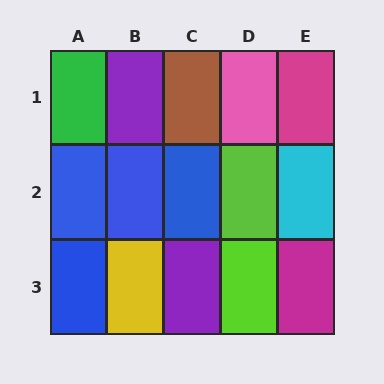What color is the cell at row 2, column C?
Blue.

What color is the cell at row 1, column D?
Pink.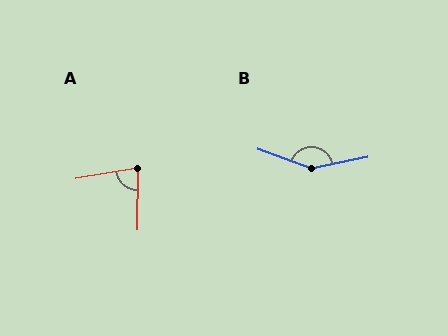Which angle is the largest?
B, at approximately 148 degrees.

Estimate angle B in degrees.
Approximately 148 degrees.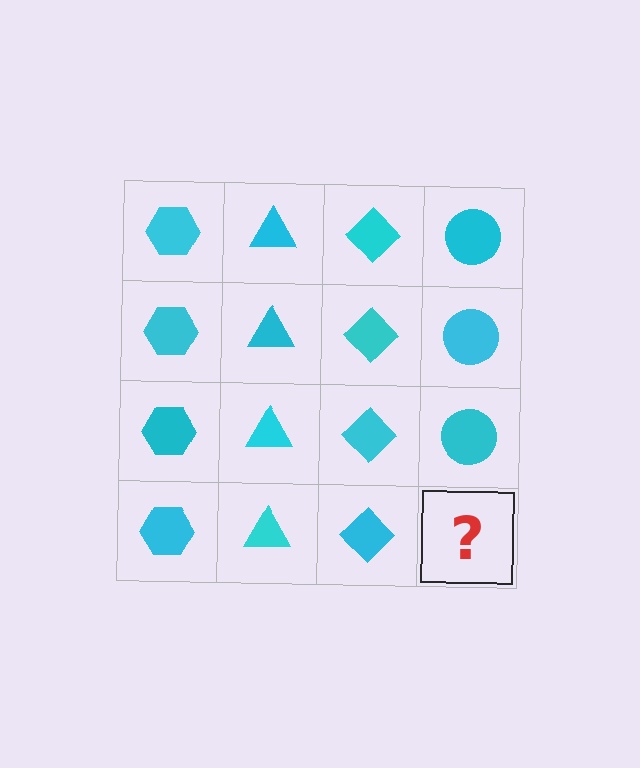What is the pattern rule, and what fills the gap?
The rule is that each column has a consistent shape. The gap should be filled with a cyan circle.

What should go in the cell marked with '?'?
The missing cell should contain a cyan circle.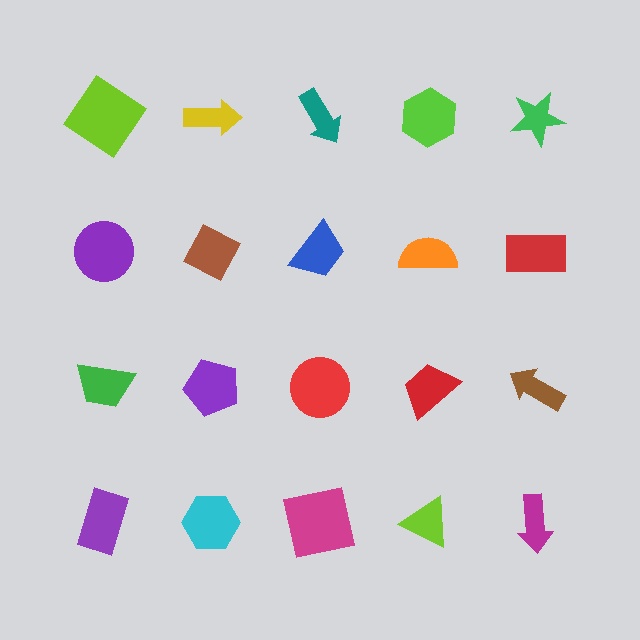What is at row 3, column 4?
A red trapezoid.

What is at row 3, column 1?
A green trapezoid.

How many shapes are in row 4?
5 shapes.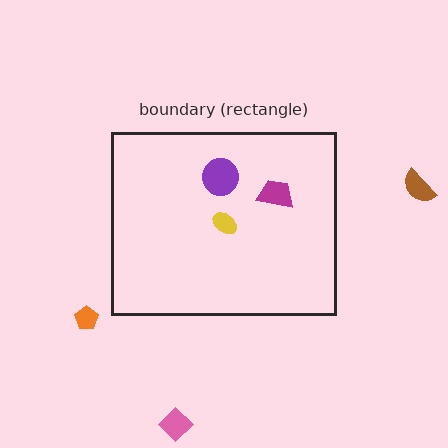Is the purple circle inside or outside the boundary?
Inside.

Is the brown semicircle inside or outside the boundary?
Outside.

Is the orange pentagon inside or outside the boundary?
Outside.